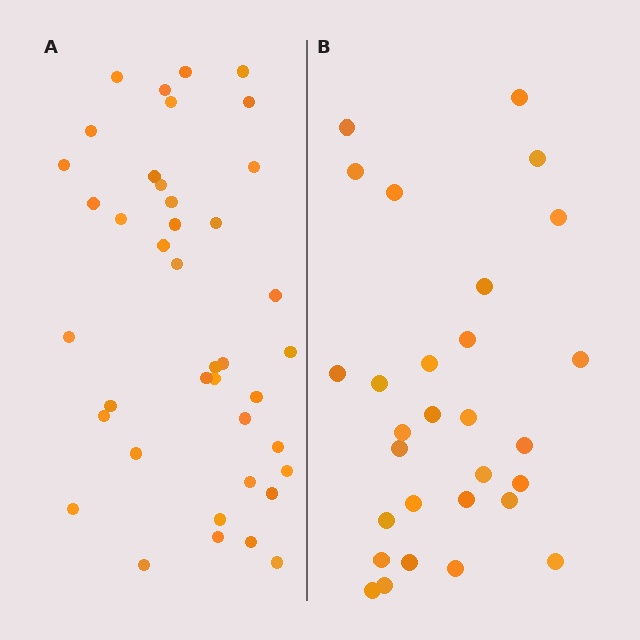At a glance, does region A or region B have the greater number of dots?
Region A (the left region) has more dots.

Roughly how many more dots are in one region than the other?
Region A has roughly 12 or so more dots than region B.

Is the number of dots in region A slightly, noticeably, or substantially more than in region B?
Region A has noticeably more, but not dramatically so. The ratio is roughly 1.4 to 1.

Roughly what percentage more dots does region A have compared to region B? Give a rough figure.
About 40% more.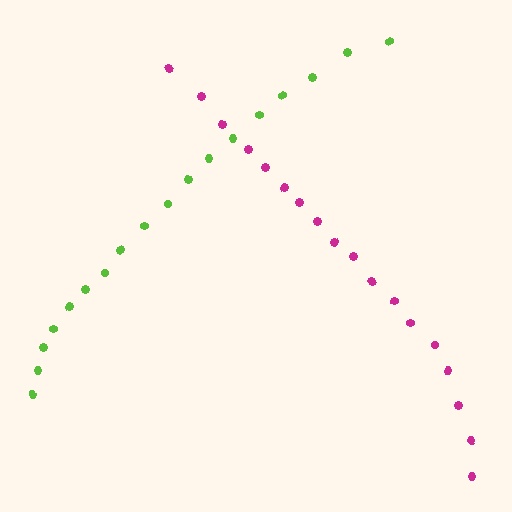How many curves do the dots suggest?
There are 2 distinct paths.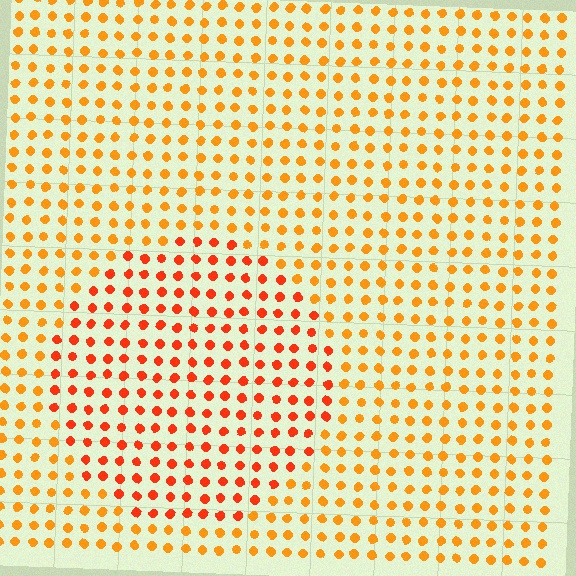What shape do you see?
I see a circle.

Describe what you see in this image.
The image is filled with small orange elements in a uniform arrangement. A circle-shaped region is visible where the elements are tinted to a slightly different hue, forming a subtle color boundary.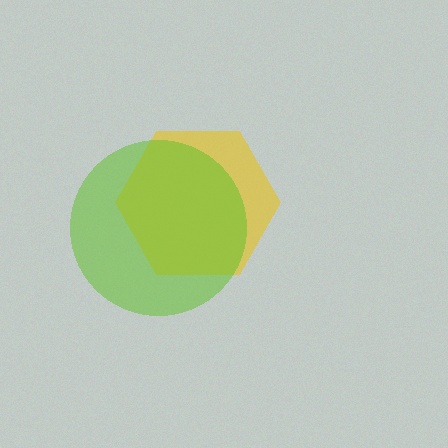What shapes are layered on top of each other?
The layered shapes are: a yellow hexagon, a lime circle.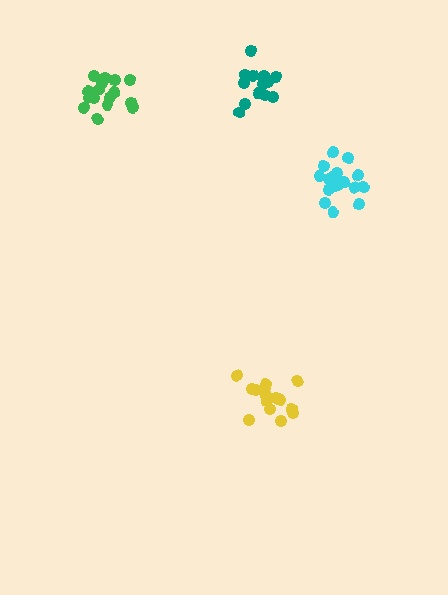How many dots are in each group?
Group 1: 16 dots, Group 2: 18 dots, Group 3: 16 dots, Group 4: 14 dots (64 total).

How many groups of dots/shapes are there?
There are 4 groups.